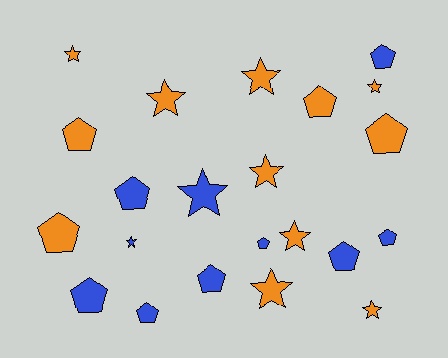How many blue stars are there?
There are 2 blue stars.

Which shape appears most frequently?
Pentagon, with 12 objects.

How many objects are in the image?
There are 22 objects.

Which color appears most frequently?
Orange, with 12 objects.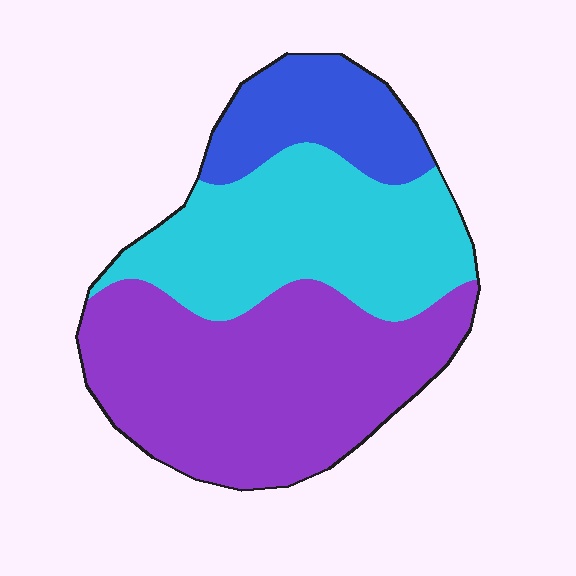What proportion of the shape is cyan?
Cyan covers 35% of the shape.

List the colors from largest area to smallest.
From largest to smallest: purple, cyan, blue.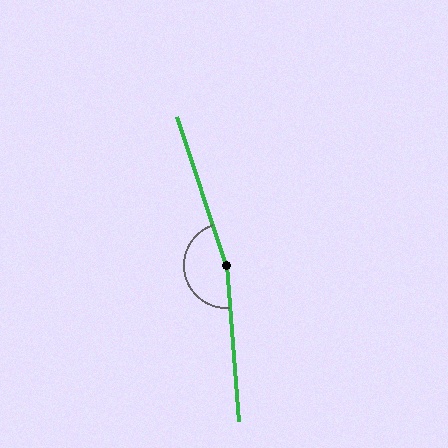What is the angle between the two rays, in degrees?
Approximately 166 degrees.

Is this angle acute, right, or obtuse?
It is obtuse.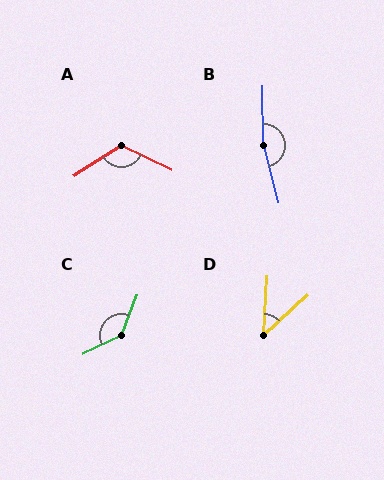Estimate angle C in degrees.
Approximately 136 degrees.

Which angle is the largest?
B, at approximately 166 degrees.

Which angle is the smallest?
D, at approximately 44 degrees.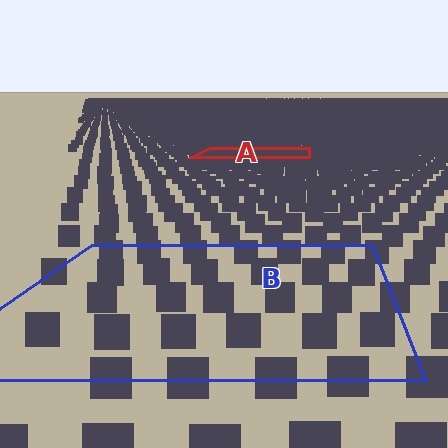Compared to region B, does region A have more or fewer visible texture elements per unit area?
Region A has more texture elements per unit area — they are packed more densely because it is farther away.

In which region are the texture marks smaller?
The texture marks are smaller in region A, because it is farther away.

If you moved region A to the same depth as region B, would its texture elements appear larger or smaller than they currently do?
They would appear larger. At a closer depth, the same texture elements are projected at a bigger on-screen size.